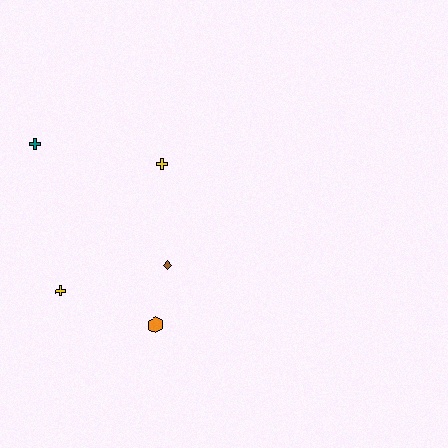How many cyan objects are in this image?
There are no cyan objects.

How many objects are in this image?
There are 5 objects.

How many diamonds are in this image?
There is 1 diamond.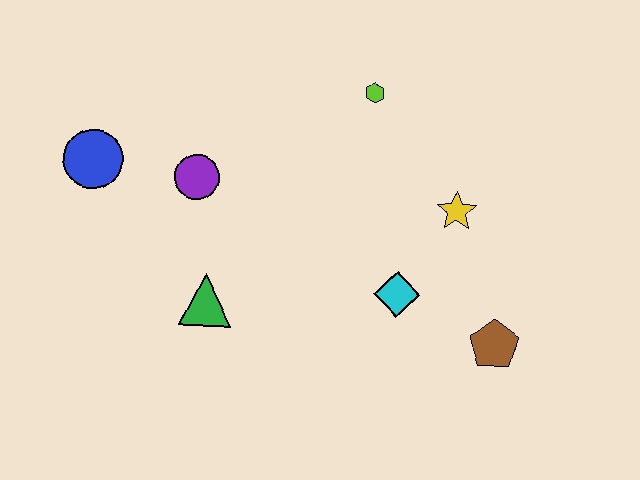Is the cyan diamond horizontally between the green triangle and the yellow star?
Yes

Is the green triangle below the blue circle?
Yes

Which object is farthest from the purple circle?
The brown pentagon is farthest from the purple circle.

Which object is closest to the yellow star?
The cyan diamond is closest to the yellow star.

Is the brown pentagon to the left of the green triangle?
No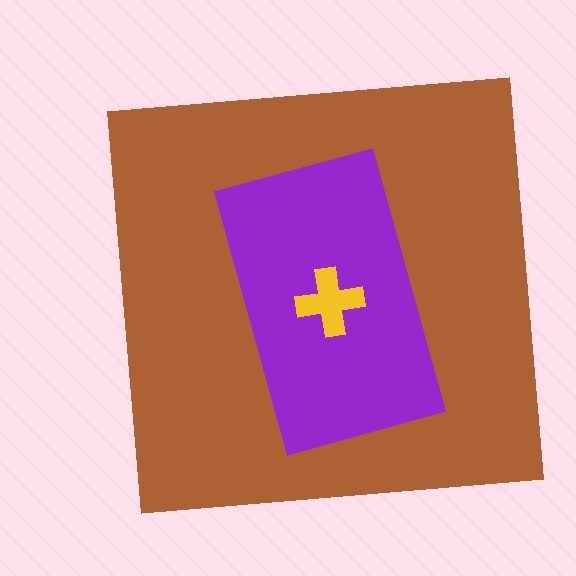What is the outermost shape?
The brown square.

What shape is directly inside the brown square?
The purple rectangle.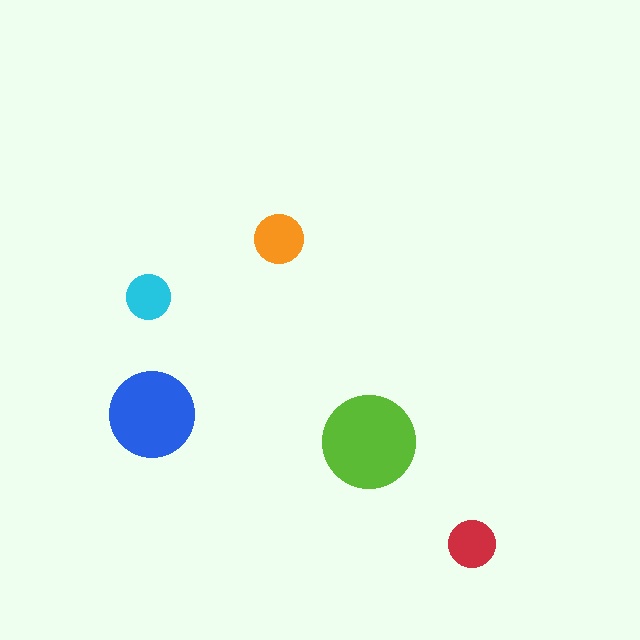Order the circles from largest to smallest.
the lime one, the blue one, the orange one, the red one, the cyan one.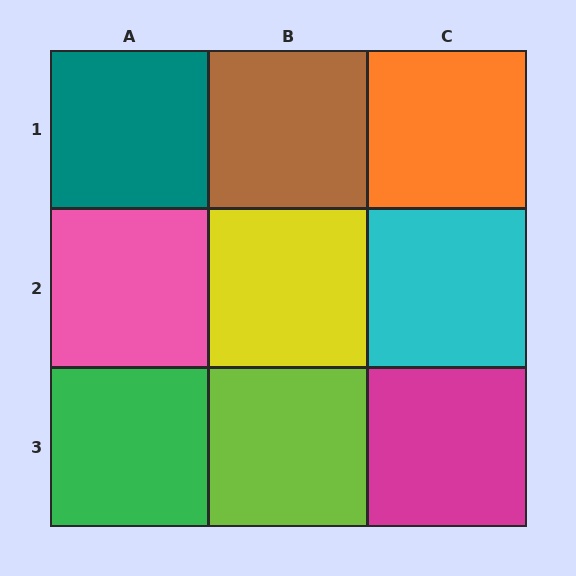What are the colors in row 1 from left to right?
Teal, brown, orange.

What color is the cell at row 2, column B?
Yellow.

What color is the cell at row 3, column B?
Lime.